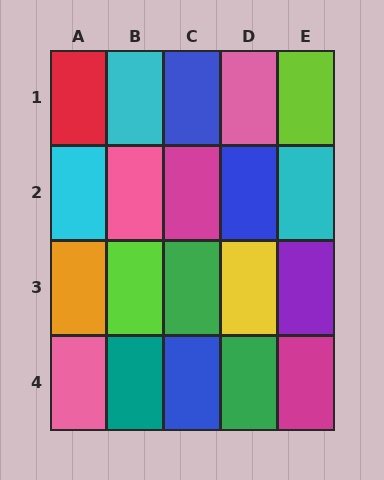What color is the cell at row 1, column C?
Blue.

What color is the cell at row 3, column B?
Lime.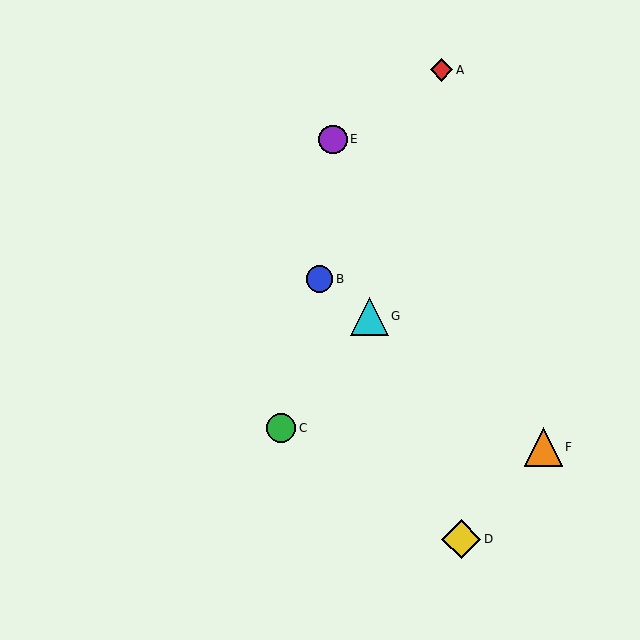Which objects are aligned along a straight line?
Objects B, F, G are aligned along a straight line.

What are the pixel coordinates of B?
Object B is at (320, 279).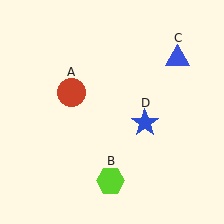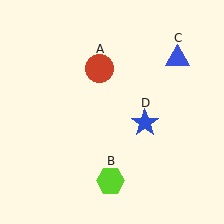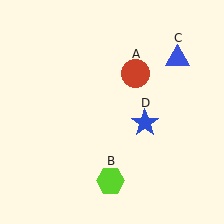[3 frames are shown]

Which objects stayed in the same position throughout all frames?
Lime hexagon (object B) and blue triangle (object C) and blue star (object D) remained stationary.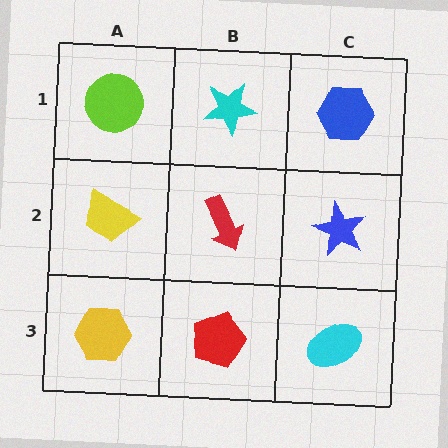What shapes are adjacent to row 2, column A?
A lime circle (row 1, column A), a yellow hexagon (row 3, column A), a red arrow (row 2, column B).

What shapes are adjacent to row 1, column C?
A blue star (row 2, column C), a cyan star (row 1, column B).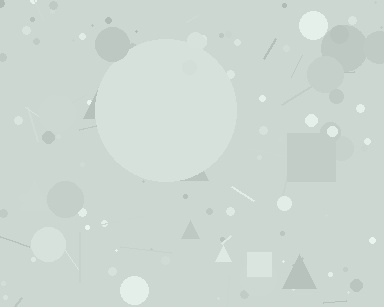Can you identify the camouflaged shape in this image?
The camouflaged shape is a circle.